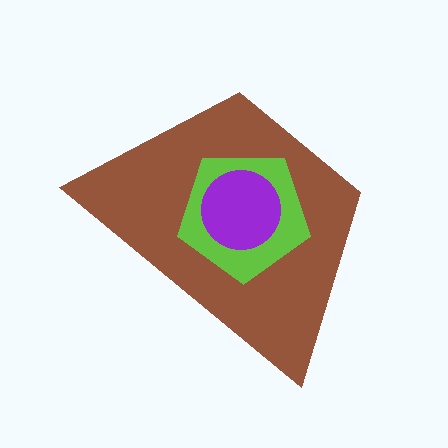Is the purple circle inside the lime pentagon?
Yes.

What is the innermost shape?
The purple circle.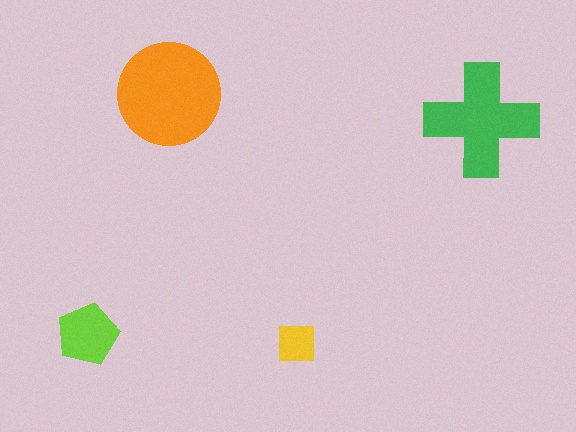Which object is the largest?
The orange circle.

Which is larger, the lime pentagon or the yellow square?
The lime pentagon.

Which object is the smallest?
The yellow square.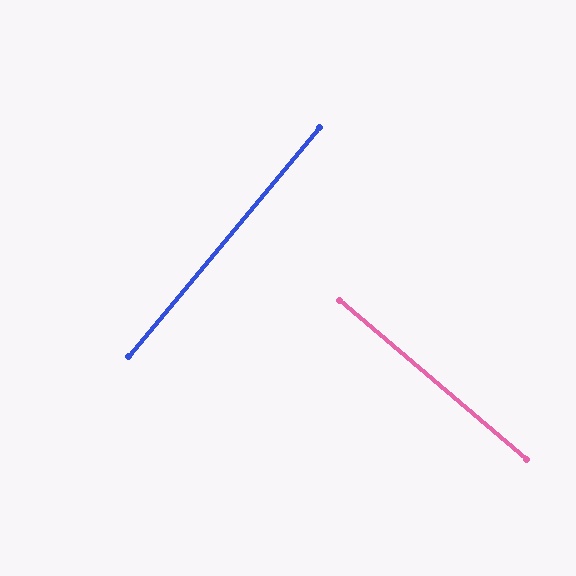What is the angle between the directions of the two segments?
Approximately 90 degrees.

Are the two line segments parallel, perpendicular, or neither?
Perpendicular — they meet at approximately 90°.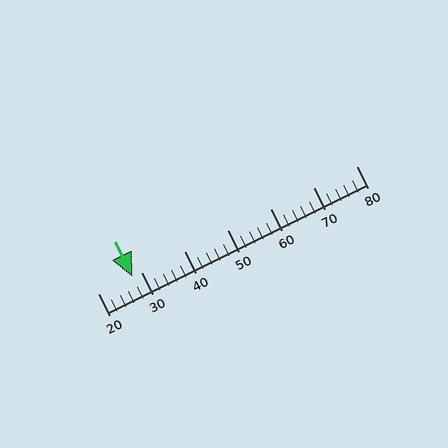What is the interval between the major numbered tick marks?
The major tick marks are spaced 10 units apart.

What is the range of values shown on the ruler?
The ruler shows values from 20 to 80.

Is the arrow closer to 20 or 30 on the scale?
The arrow is closer to 30.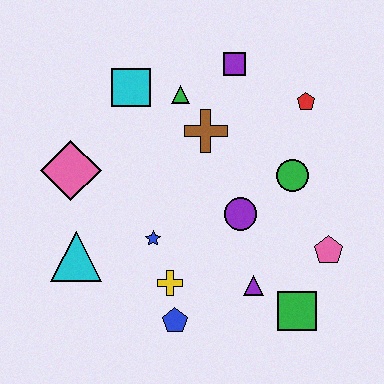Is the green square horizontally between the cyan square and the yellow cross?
No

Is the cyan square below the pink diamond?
No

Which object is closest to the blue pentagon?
The yellow cross is closest to the blue pentagon.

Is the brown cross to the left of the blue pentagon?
No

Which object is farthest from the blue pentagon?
The purple square is farthest from the blue pentagon.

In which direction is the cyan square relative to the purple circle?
The cyan square is above the purple circle.